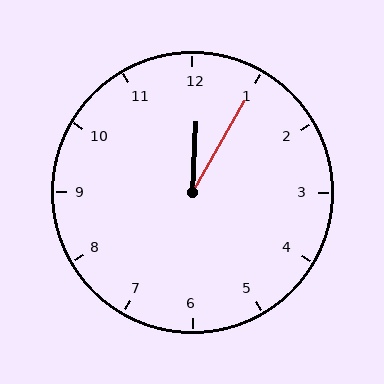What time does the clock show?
12:05.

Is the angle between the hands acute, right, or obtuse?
It is acute.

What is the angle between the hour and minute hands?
Approximately 28 degrees.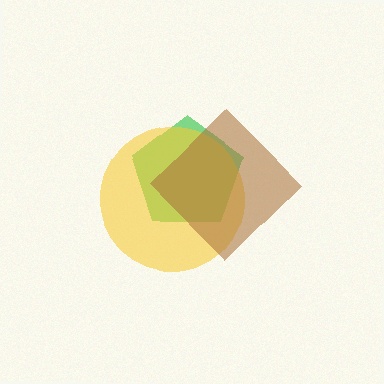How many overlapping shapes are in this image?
There are 3 overlapping shapes in the image.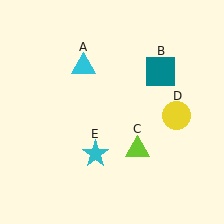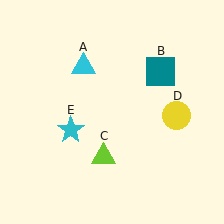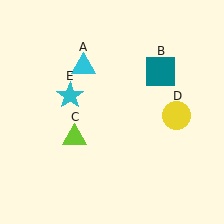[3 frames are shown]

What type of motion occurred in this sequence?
The lime triangle (object C), cyan star (object E) rotated clockwise around the center of the scene.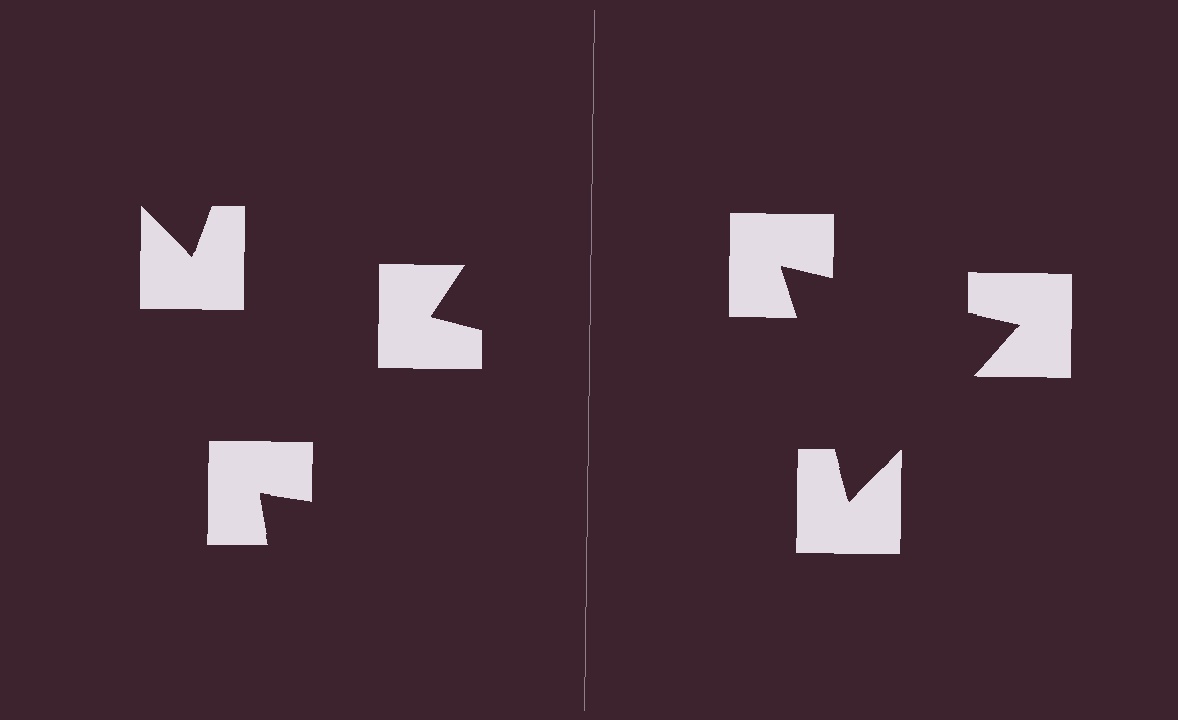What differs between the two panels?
The notched squares are positioned identically on both sides; only the wedge orientations differ. On the right they align to a triangle; on the left they are misaligned.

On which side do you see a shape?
An illusory triangle appears on the right side. On the left side the wedge cuts are rotated, so no coherent shape forms.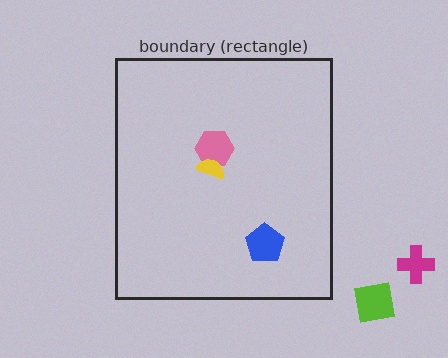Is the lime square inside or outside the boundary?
Outside.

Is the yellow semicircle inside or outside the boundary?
Inside.